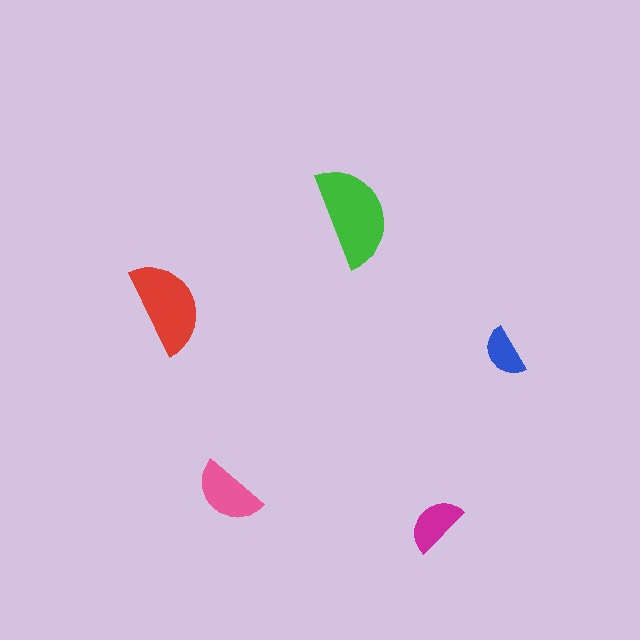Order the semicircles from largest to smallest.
the green one, the red one, the pink one, the magenta one, the blue one.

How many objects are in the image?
There are 5 objects in the image.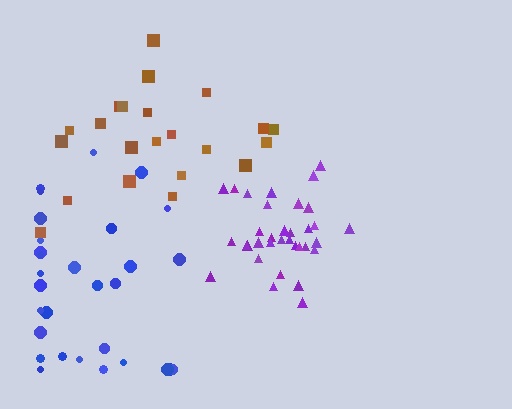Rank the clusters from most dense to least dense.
purple, blue, brown.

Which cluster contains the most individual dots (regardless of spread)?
Purple (34).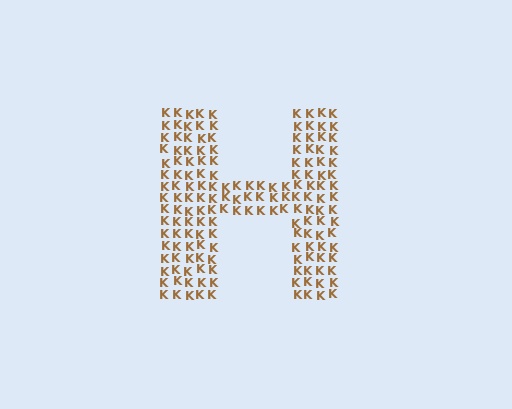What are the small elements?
The small elements are letter K's.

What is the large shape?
The large shape is the letter H.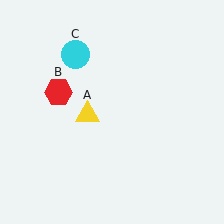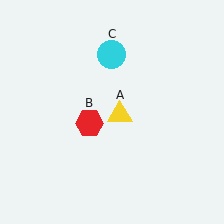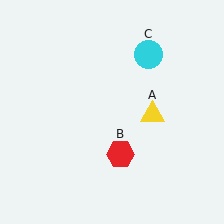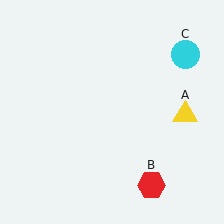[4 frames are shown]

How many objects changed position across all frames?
3 objects changed position: yellow triangle (object A), red hexagon (object B), cyan circle (object C).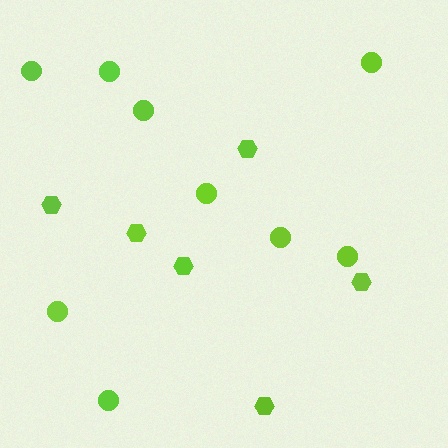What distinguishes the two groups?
There are 2 groups: one group of circles (9) and one group of hexagons (6).